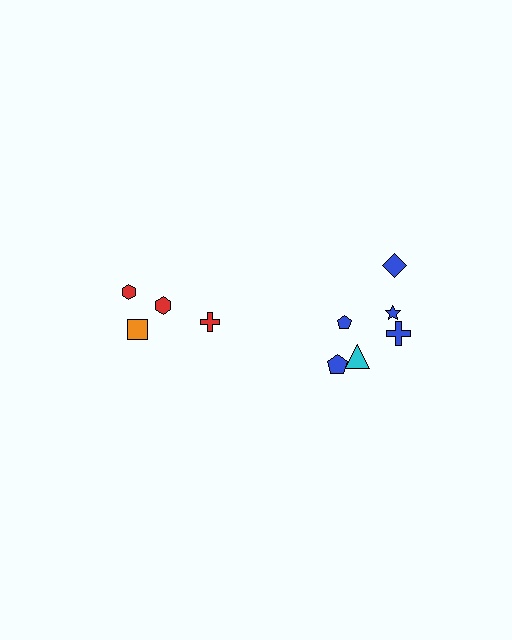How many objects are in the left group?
There are 4 objects.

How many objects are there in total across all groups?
There are 10 objects.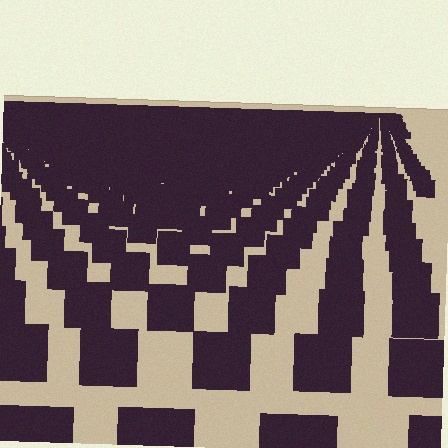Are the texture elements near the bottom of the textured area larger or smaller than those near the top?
Larger. Near the bottom, elements are closer to the viewer and appear at a bigger on-screen size.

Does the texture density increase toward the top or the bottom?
Density increases toward the top.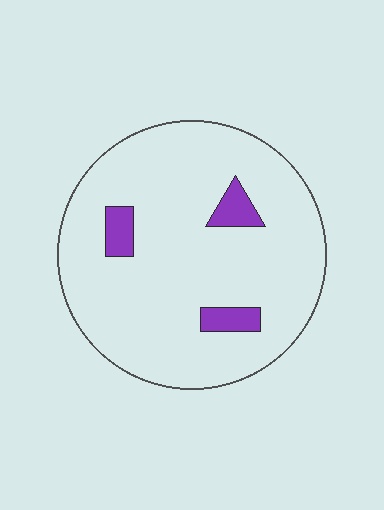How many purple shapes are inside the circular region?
3.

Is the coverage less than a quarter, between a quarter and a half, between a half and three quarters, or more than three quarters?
Less than a quarter.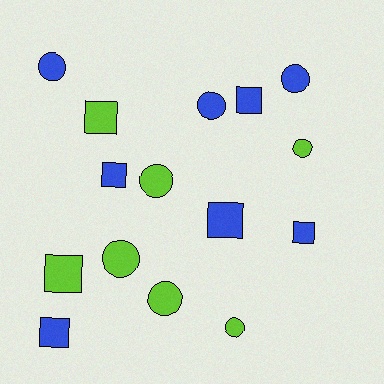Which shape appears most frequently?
Circle, with 8 objects.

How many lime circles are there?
There are 5 lime circles.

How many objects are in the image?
There are 15 objects.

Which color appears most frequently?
Blue, with 8 objects.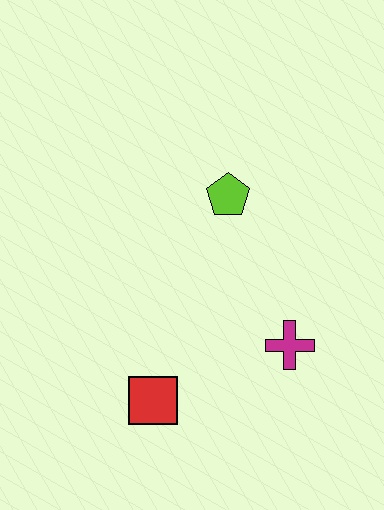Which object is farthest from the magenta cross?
The lime pentagon is farthest from the magenta cross.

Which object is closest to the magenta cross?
The red square is closest to the magenta cross.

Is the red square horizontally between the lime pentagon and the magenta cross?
No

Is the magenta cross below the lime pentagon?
Yes